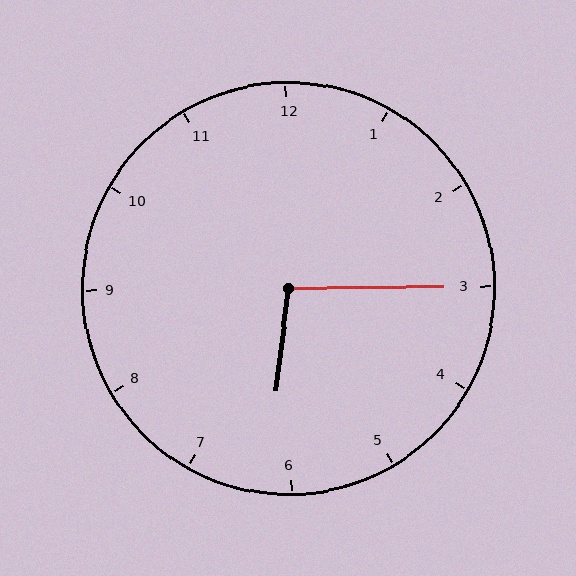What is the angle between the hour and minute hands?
Approximately 98 degrees.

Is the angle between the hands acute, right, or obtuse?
It is obtuse.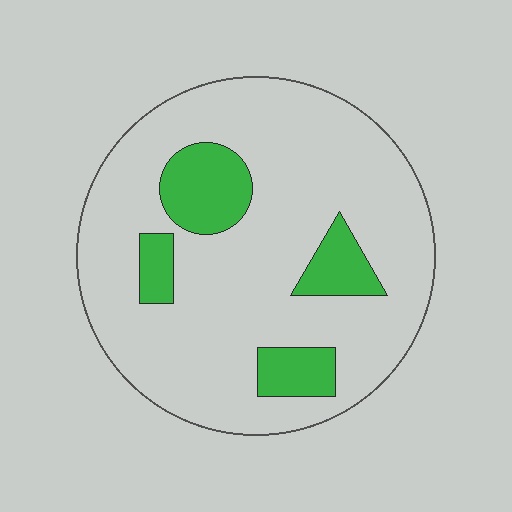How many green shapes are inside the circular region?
4.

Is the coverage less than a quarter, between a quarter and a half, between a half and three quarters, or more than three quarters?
Less than a quarter.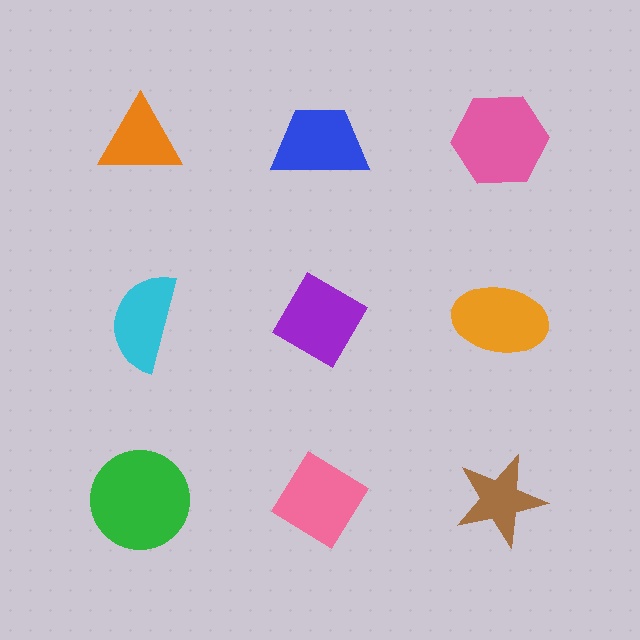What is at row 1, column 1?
An orange triangle.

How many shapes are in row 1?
3 shapes.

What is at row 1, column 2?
A blue trapezoid.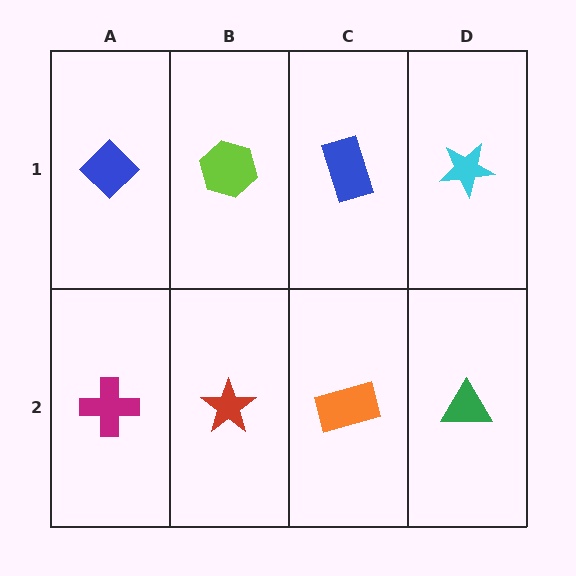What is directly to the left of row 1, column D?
A blue rectangle.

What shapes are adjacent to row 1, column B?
A red star (row 2, column B), a blue diamond (row 1, column A), a blue rectangle (row 1, column C).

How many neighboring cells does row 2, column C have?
3.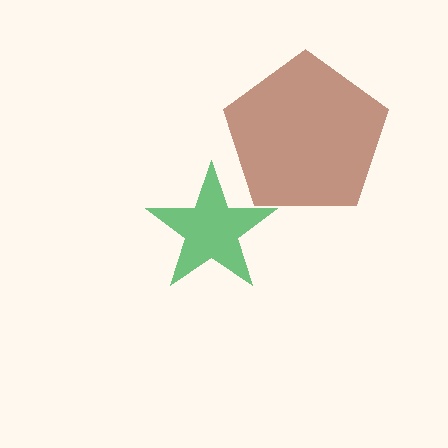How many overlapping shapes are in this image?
There are 2 overlapping shapes in the image.